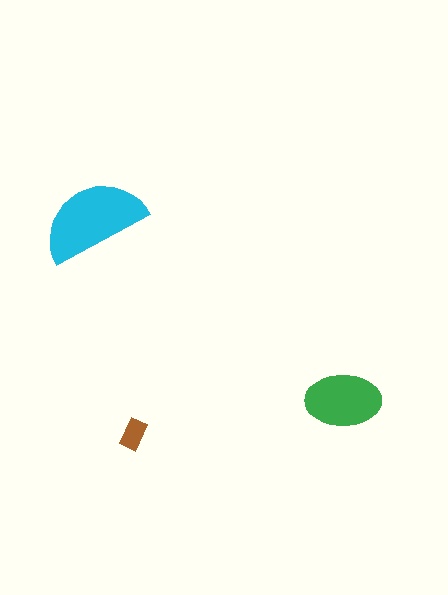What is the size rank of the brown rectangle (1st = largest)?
3rd.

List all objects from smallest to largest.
The brown rectangle, the green ellipse, the cyan semicircle.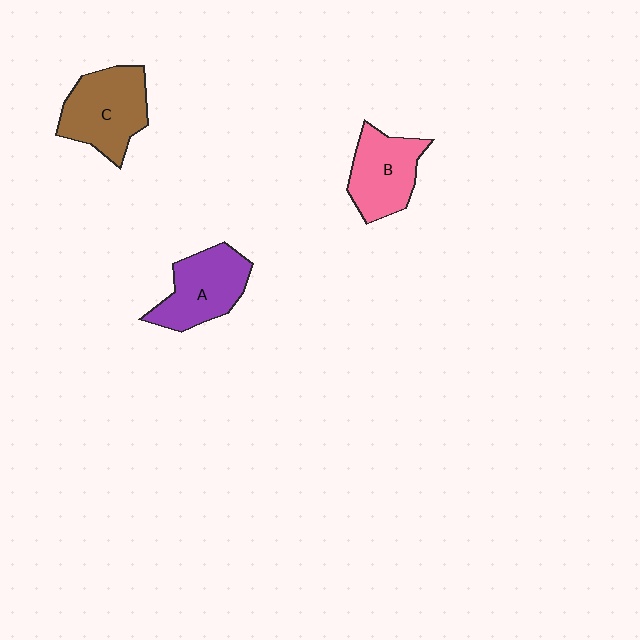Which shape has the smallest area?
Shape B (pink).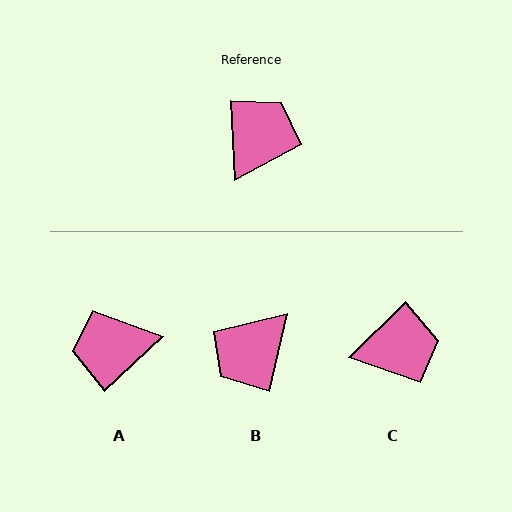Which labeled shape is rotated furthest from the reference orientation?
B, about 164 degrees away.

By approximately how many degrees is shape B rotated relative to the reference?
Approximately 164 degrees counter-clockwise.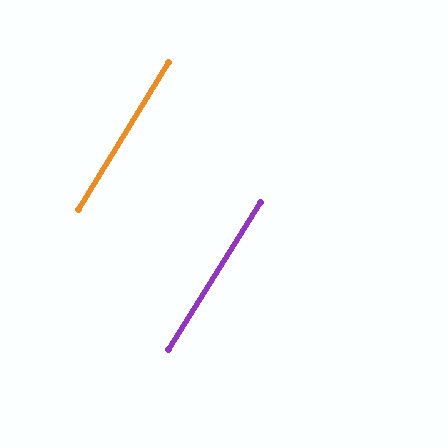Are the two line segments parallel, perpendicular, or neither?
Parallel — their directions differ by only 0.6°.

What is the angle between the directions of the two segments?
Approximately 1 degree.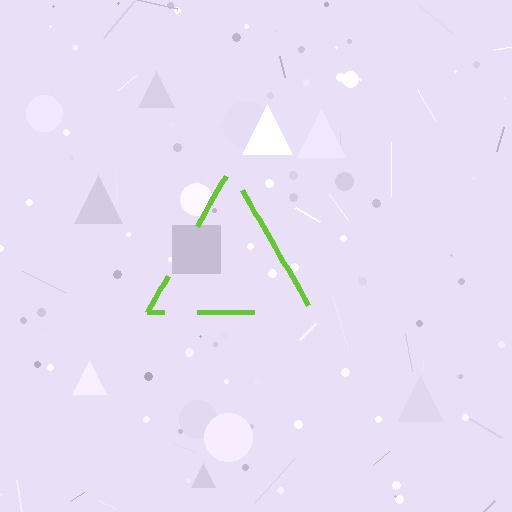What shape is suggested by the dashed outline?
The dashed outline suggests a triangle.